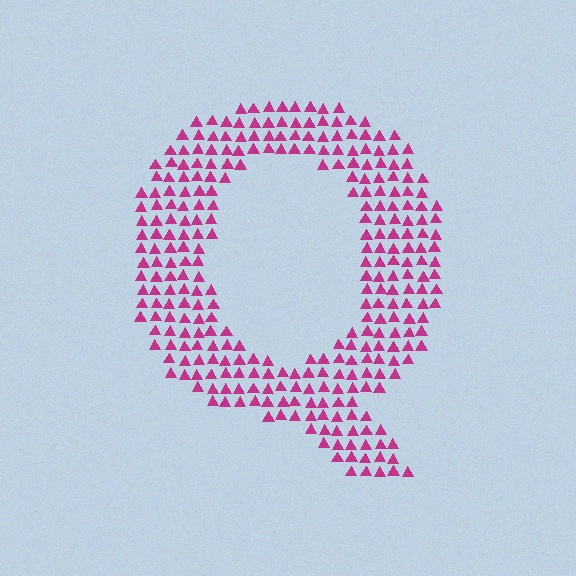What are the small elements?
The small elements are triangles.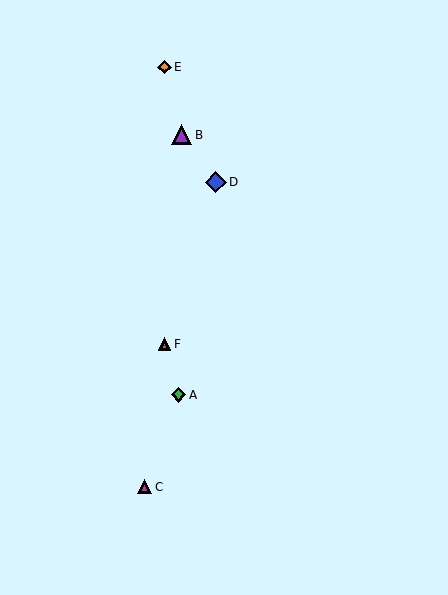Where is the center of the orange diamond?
The center of the orange diamond is at (165, 67).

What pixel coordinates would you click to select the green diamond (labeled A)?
Click at (178, 395) to select the green diamond A.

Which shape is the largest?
The blue diamond (labeled D) is the largest.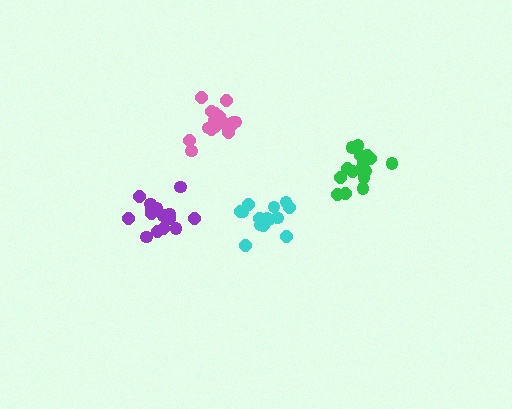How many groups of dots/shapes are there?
There are 4 groups.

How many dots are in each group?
Group 1: 16 dots, Group 2: 18 dots, Group 3: 19 dots, Group 4: 14 dots (67 total).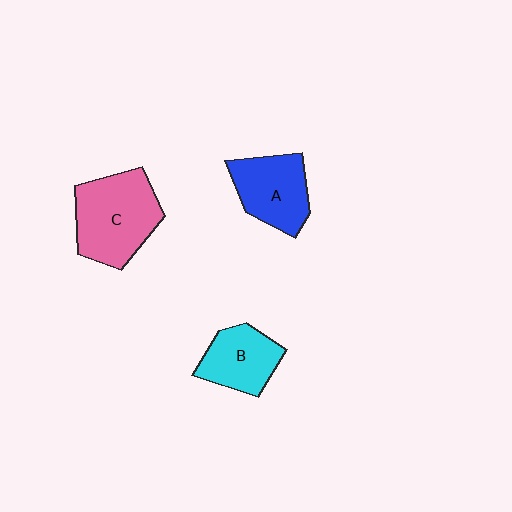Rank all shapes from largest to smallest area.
From largest to smallest: C (pink), A (blue), B (cyan).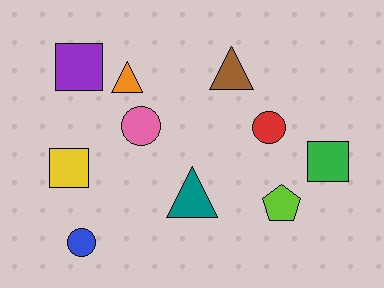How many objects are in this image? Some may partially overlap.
There are 10 objects.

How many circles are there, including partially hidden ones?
There are 3 circles.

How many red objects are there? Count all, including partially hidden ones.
There is 1 red object.